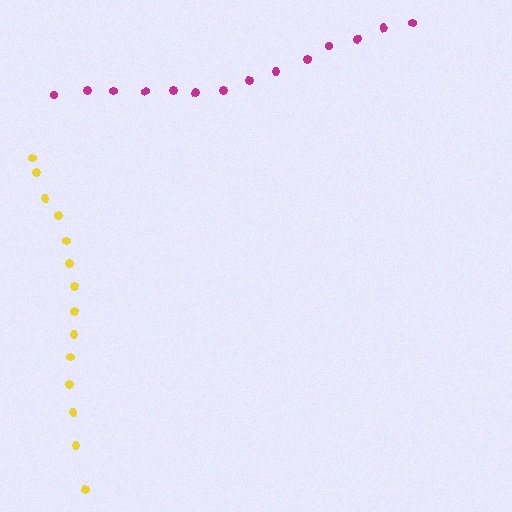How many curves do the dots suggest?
There are 2 distinct paths.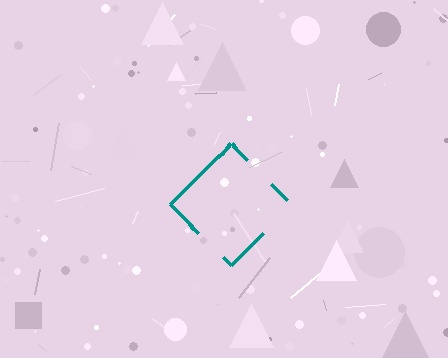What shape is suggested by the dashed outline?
The dashed outline suggests a diamond.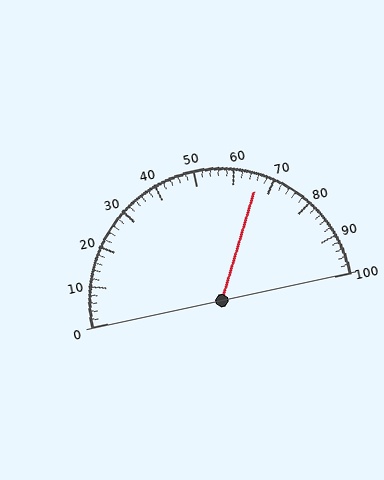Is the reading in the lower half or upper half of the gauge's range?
The reading is in the upper half of the range (0 to 100).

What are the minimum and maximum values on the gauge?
The gauge ranges from 0 to 100.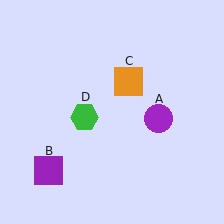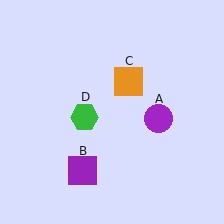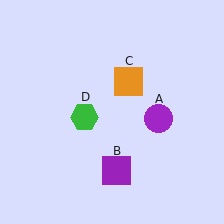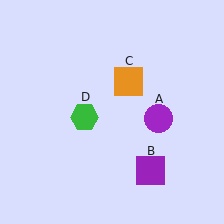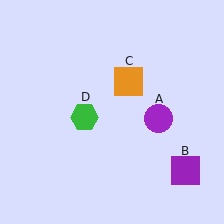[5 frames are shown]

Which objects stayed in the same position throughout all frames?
Purple circle (object A) and orange square (object C) and green hexagon (object D) remained stationary.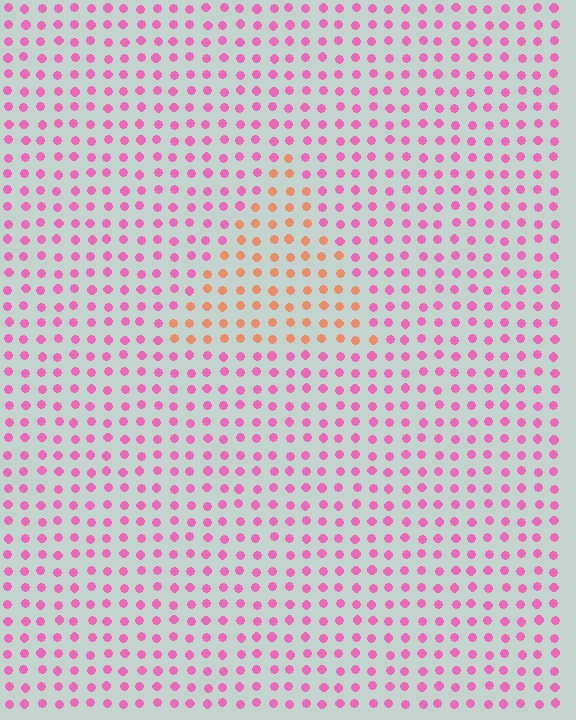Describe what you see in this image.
The image is filled with small pink elements in a uniform arrangement. A triangle-shaped region is visible where the elements are tinted to a slightly different hue, forming a subtle color boundary.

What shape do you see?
I see a triangle.